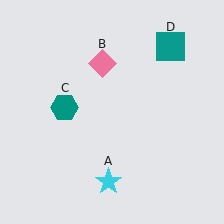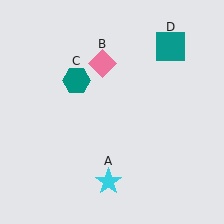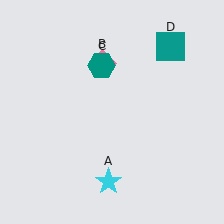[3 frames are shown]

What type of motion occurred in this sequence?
The teal hexagon (object C) rotated clockwise around the center of the scene.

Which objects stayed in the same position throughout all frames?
Cyan star (object A) and pink diamond (object B) and teal square (object D) remained stationary.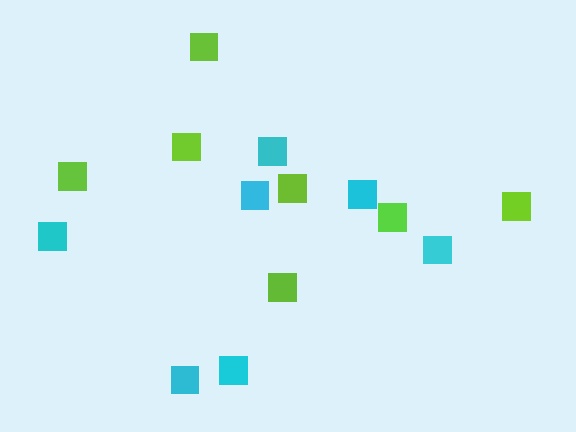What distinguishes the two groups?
There are 2 groups: one group of lime squares (7) and one group of cyan squares (7).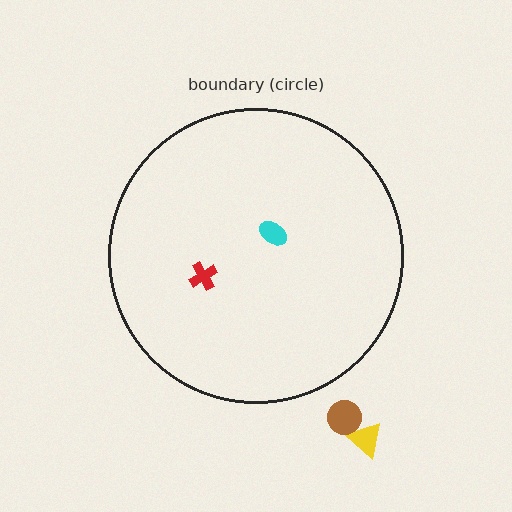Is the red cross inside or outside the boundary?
Inside.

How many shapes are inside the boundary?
2 inside, 2 outside.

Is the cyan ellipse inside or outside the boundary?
Inside.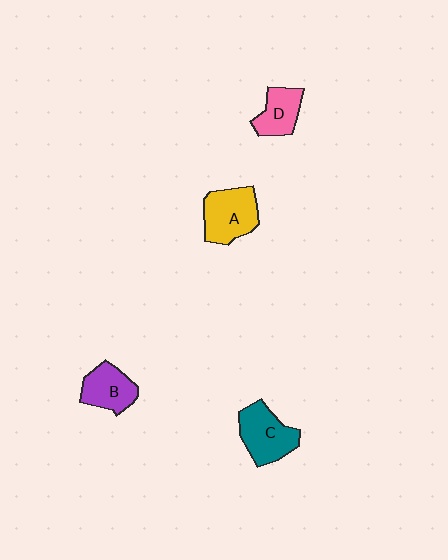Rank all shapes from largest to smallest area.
From largest to smallest: A (yellow), C (teal), B (purple), D (pink).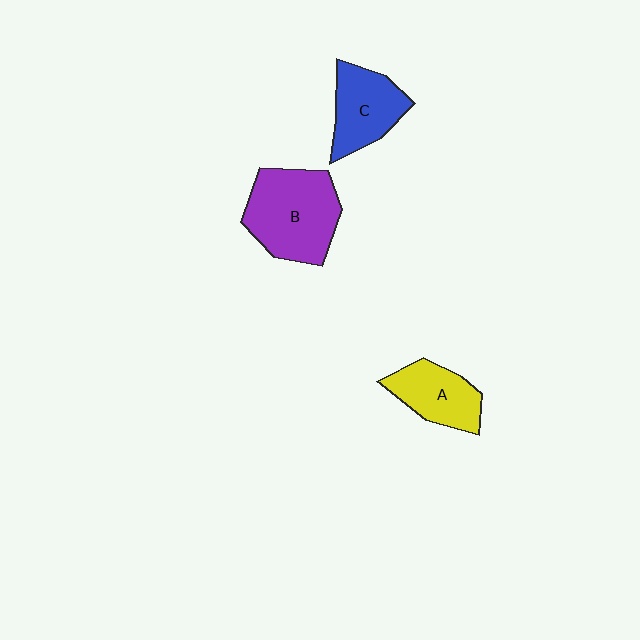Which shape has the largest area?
Shape B (purple).